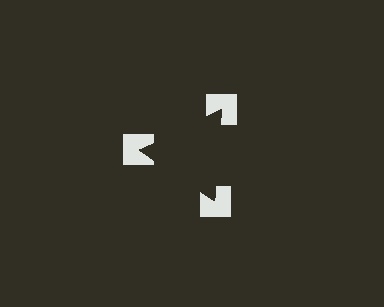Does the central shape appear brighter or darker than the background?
It typically appears slightly darker than the background, even though no actual brightness change is drawn.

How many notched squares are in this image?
There are 3 — one at each vertex of the illusory triangle.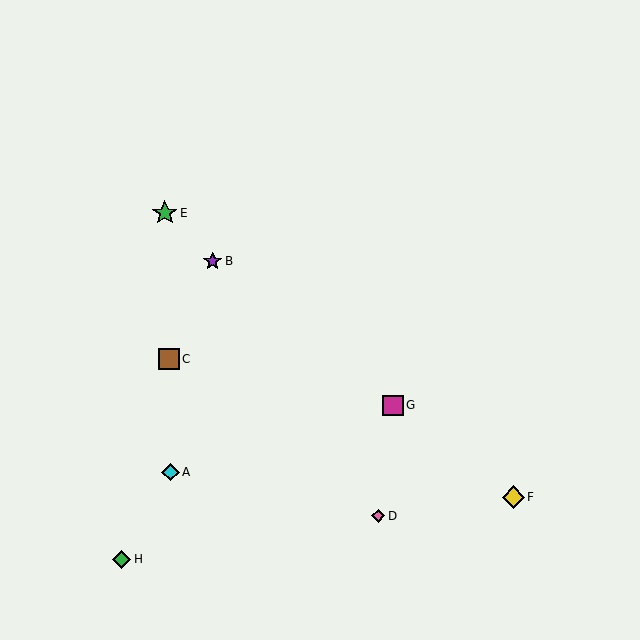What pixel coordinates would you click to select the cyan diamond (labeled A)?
Click at (170, 472) to select the cyan diamond A.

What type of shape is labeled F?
Shape F is a yellow diamond.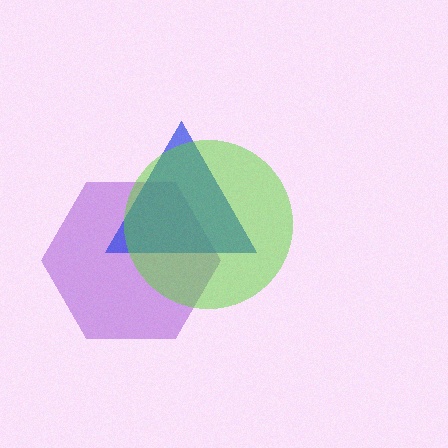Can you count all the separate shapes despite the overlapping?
Yes, there are 3 separate shapes.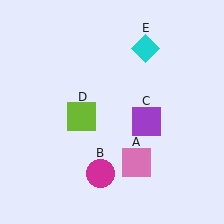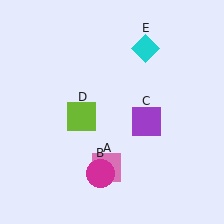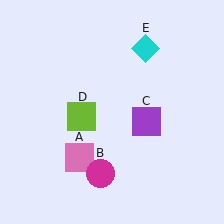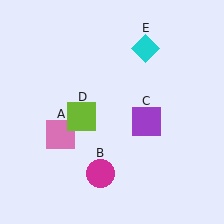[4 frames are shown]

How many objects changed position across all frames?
1 object changed position: pink square (object A).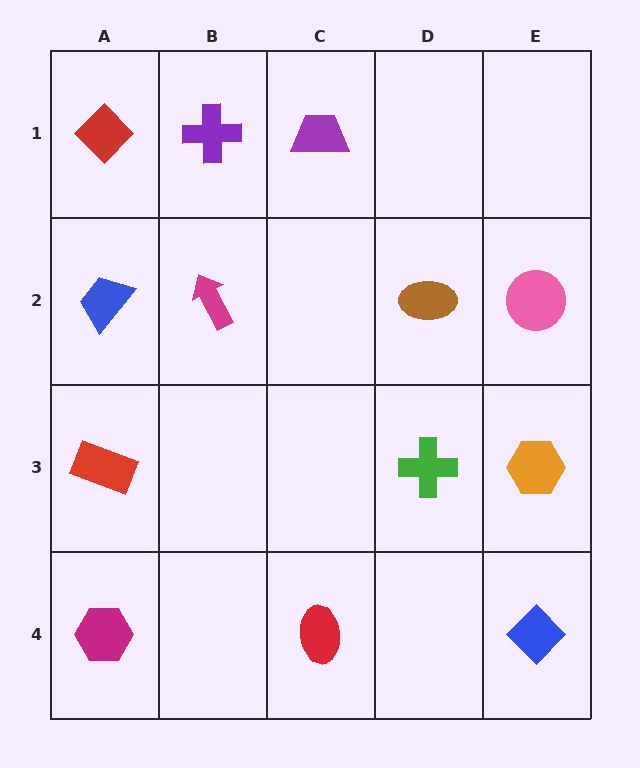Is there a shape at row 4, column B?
No, that cell is empty.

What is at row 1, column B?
A purple cross.